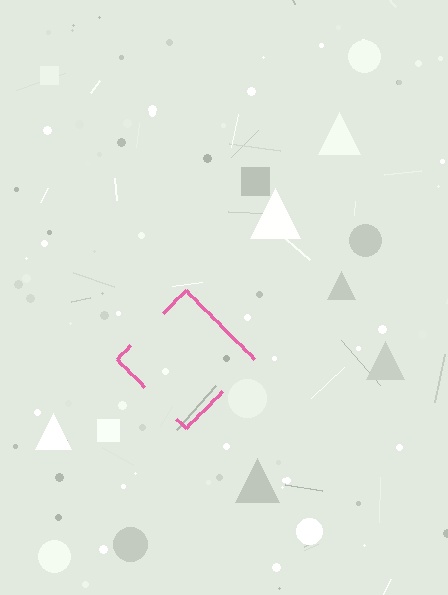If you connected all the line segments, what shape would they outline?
They would outline a diamond.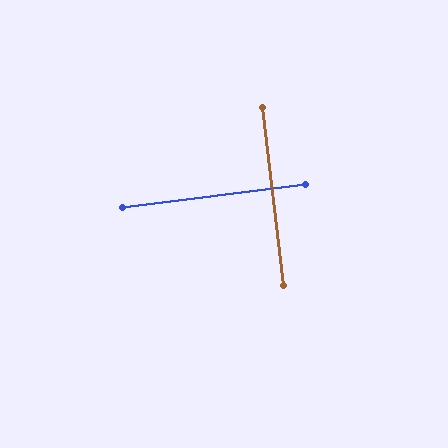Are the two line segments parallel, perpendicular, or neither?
Perpendicular — they meet at approximately 89°.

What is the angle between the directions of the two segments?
Approximately 89 degrees.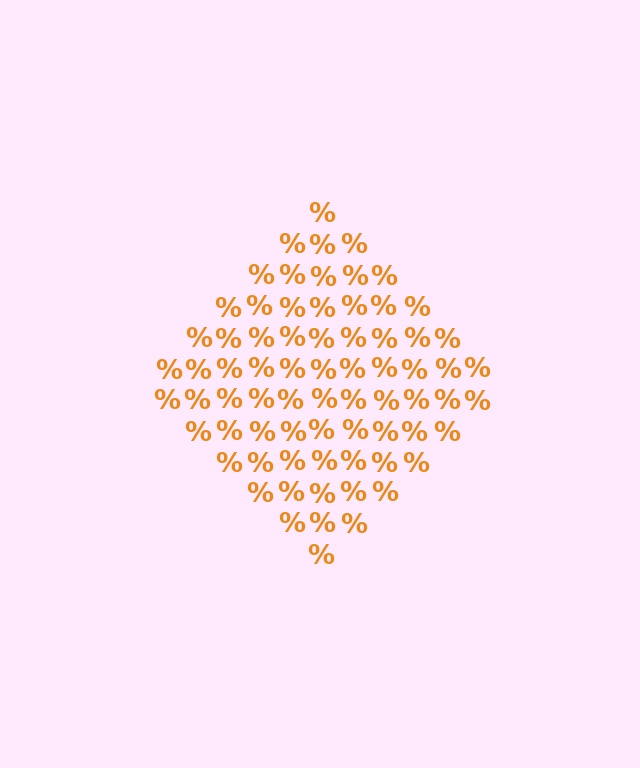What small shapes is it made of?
It is made of small percent signs.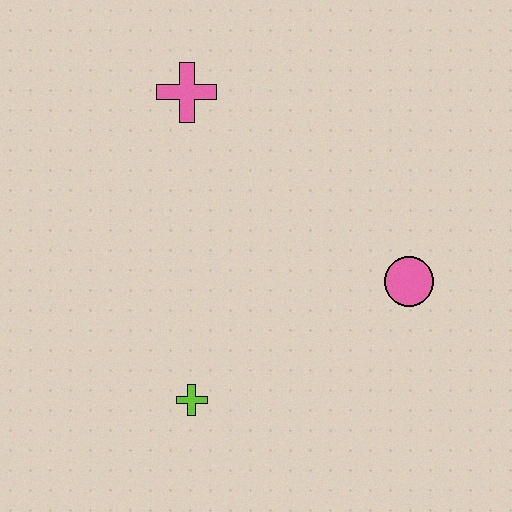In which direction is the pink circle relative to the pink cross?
The pink circle is to the right of the pink cross.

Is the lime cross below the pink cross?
Yes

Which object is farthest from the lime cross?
The pink cross is farthest from the lime cross.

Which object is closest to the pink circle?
The lime cross is closest to the pink circle.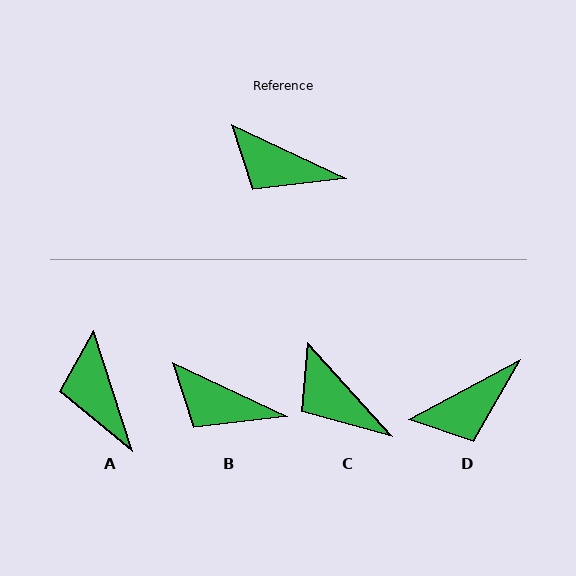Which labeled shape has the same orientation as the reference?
B.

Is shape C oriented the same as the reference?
No, it is off by about 23 degrees.